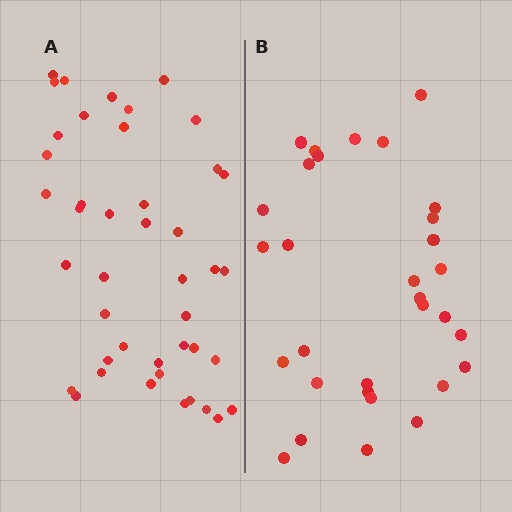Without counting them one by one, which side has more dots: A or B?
Region A (the left region) has more dots.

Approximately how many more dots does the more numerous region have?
Region A has roughly 12 or so more dots than region B.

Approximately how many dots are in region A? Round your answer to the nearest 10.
About 40 dots. (The exact count is 43, which rounds to 40.)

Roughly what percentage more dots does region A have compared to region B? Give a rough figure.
About 40% more.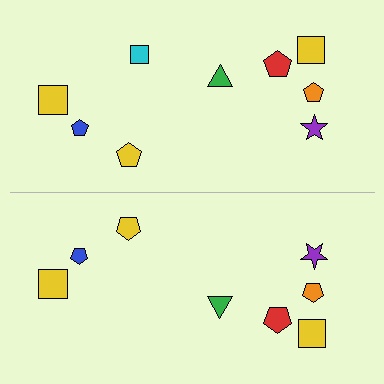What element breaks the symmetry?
A cyan square is missing from the bottom side.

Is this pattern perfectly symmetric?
No, the pattern is not perfectly symmetric. A cyan square is missing from the bottom side.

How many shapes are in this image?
There are 17 shapes in this image.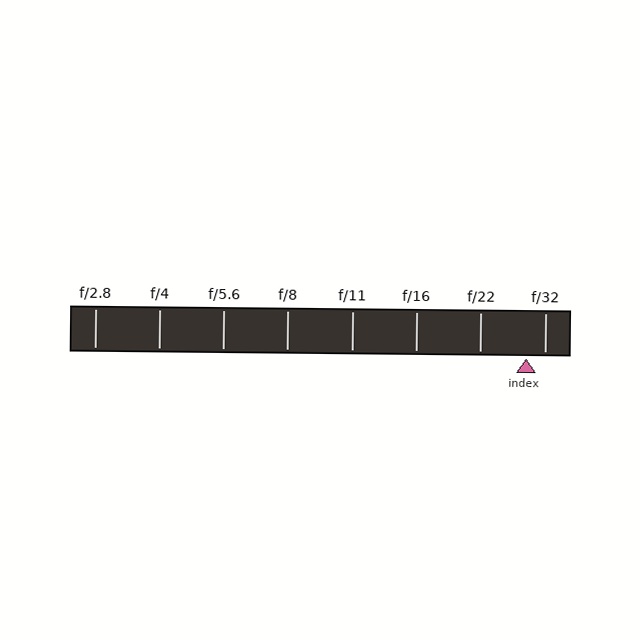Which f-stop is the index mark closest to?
The index mark is closest to f/32.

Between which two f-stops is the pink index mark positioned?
The index mark is between f/22 and f/32.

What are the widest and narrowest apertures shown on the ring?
The widest aperture shown is f/2.8 and the narrowest is f/32.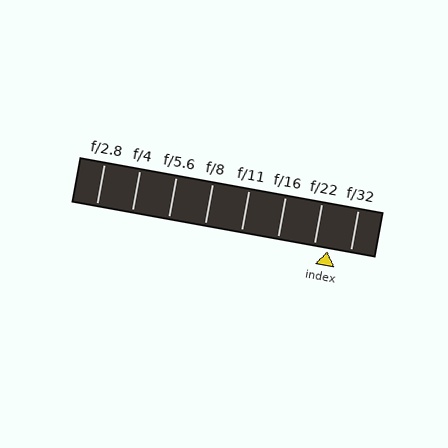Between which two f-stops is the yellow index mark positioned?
The index mark is between f/22 and f/32.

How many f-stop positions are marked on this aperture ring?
There are 8 f-stop positions marked.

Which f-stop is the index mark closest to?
The index mark is closest to f/22.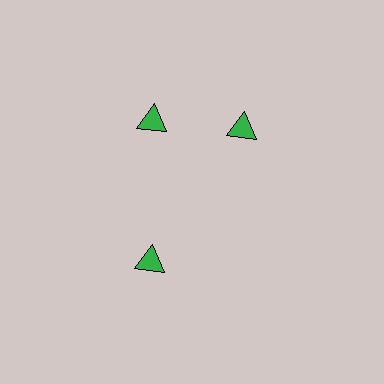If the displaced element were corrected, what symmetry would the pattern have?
It would have 3-fold rotational symmetry — the pattern would map onto itself every 120 degrees.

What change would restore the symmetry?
The symmetry would be restored by rotating it back into even spacing with its neighbors so that all 3 triangles sit at equal angles and equal distance from the center.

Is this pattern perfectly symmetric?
No. The 3 green triangles are arranged in a ring, but one element near the 3 o'clock position is rotated out of alignment along the ring, breaking the 3-fold rotational symmetry.